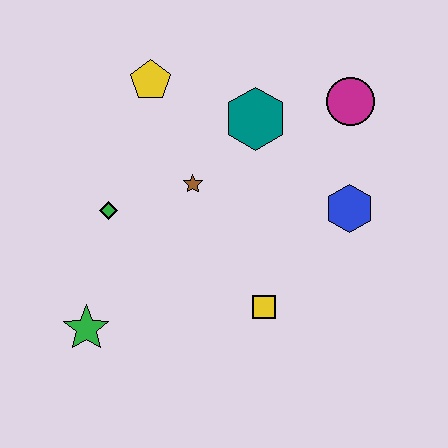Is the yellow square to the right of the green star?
Yes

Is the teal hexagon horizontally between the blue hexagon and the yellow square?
No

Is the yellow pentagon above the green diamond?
Yes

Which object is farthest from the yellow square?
The yellow pentagon is farthest from the yellow square.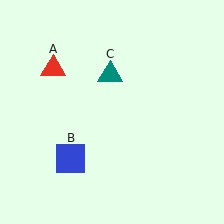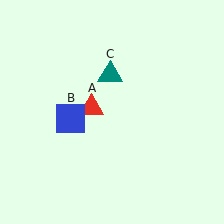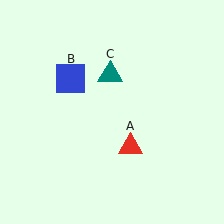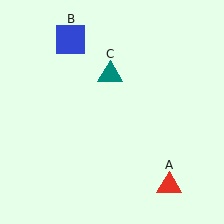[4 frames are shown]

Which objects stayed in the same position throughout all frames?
Teal triangle (object C) remained stationary.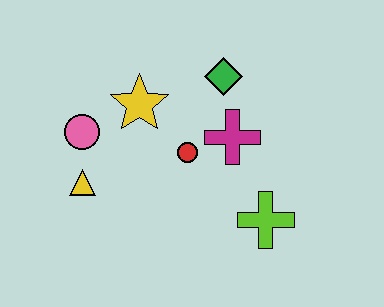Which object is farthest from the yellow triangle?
The lime cross is farthest from the yellow triangle.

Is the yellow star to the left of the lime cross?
Yes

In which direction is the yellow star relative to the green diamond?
The yellow star is to the left of the green diamond.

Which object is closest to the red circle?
The magenta cross is closest to the red circle.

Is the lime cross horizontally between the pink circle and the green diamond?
No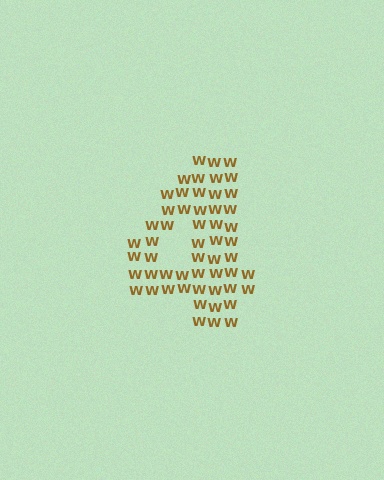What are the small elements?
The small elements are letter W's.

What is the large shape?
The large shape is the digit 4.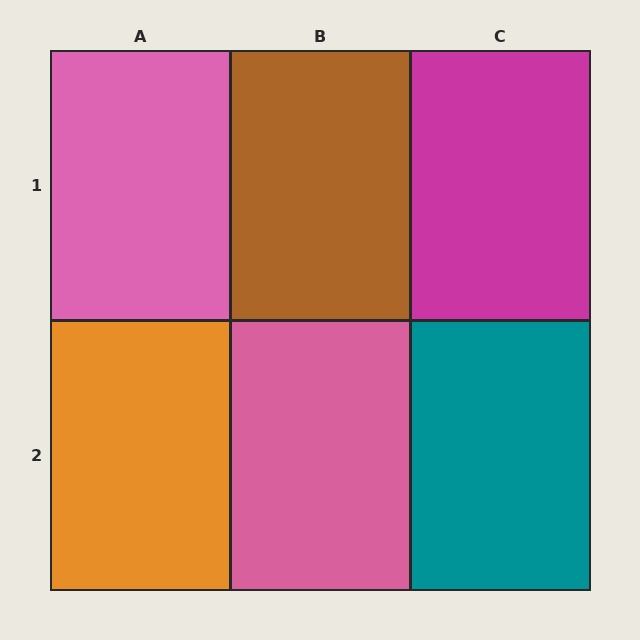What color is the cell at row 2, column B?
Pink.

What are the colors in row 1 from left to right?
Pink, brown, magenta.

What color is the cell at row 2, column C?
Teal.